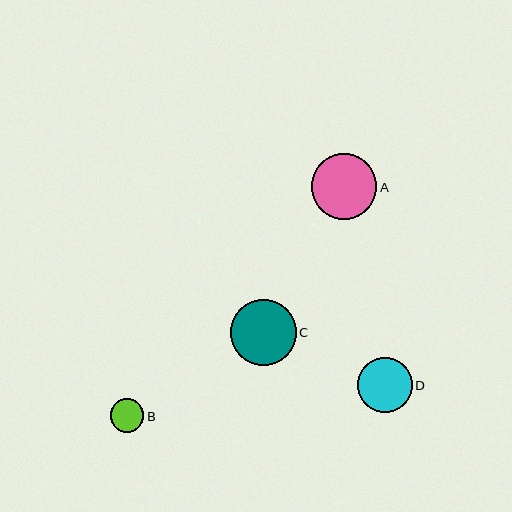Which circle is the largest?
Circle C is the largest with a size of approximately 66 pixels.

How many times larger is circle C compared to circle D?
Circle C is approximately 1.2 times the size of circle D.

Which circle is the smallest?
Circle B is the smallest with a size of approximately 34 pixels.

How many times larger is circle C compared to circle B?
Circle C is approximately 2.0 times the size of circle B.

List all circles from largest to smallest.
From largest to smallest: C, A, D, B.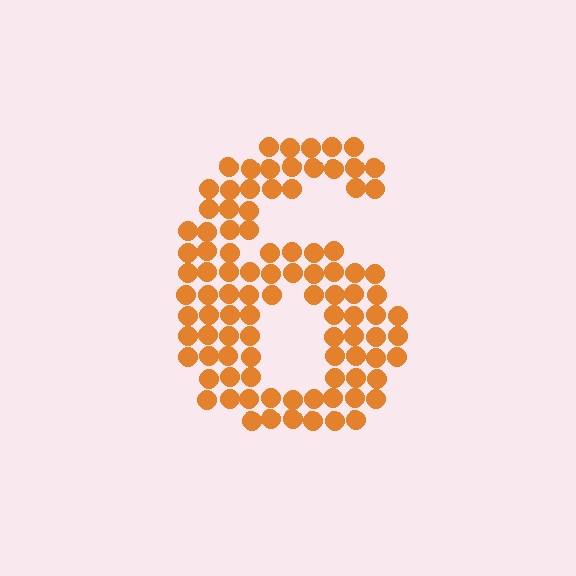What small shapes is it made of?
It is made of small circles.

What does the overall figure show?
The overall figure shows the digit 6.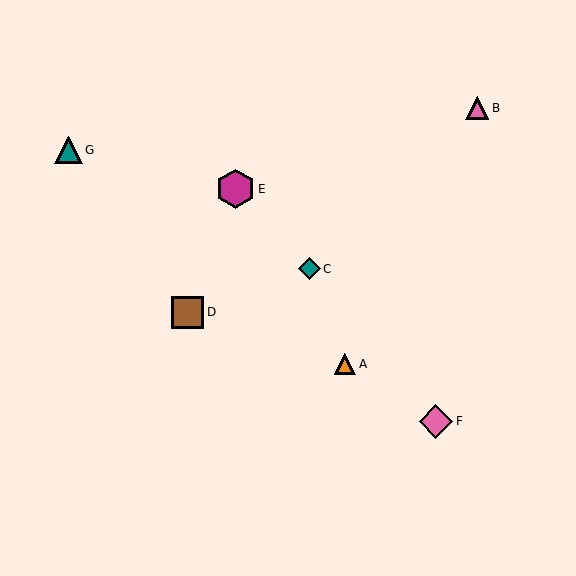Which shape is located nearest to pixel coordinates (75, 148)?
The teal triangle (labeled G) at (68, 150) is nearest to that location.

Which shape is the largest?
The magenta hexagon (labeled E) is the largest.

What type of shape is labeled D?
Shape D is a brown square.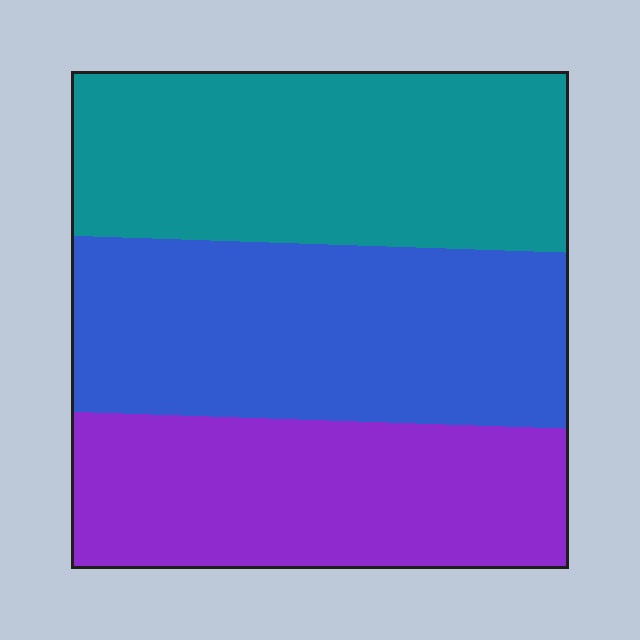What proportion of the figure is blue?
Blue covers 35% of the figure.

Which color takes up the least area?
Purple, at roughly 30%.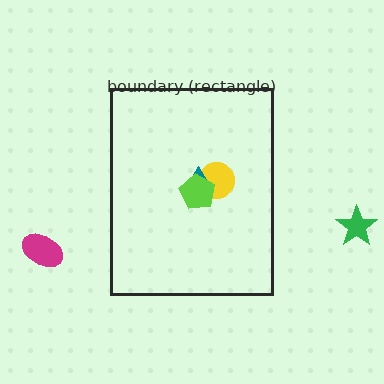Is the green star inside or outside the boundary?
Outside.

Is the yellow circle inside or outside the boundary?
Inside.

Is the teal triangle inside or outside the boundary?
Inside.